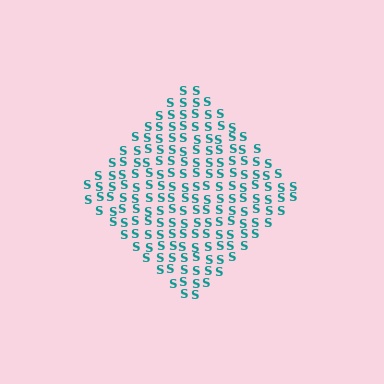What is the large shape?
The large shape is a diamond.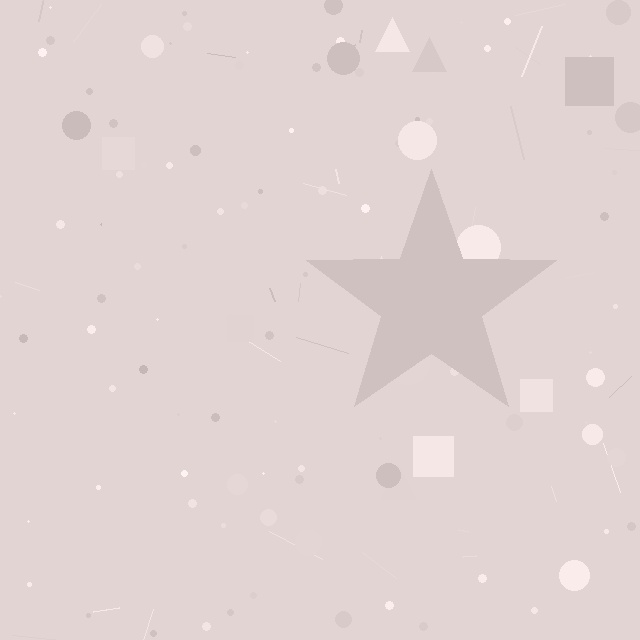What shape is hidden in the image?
A star is hidden in the image.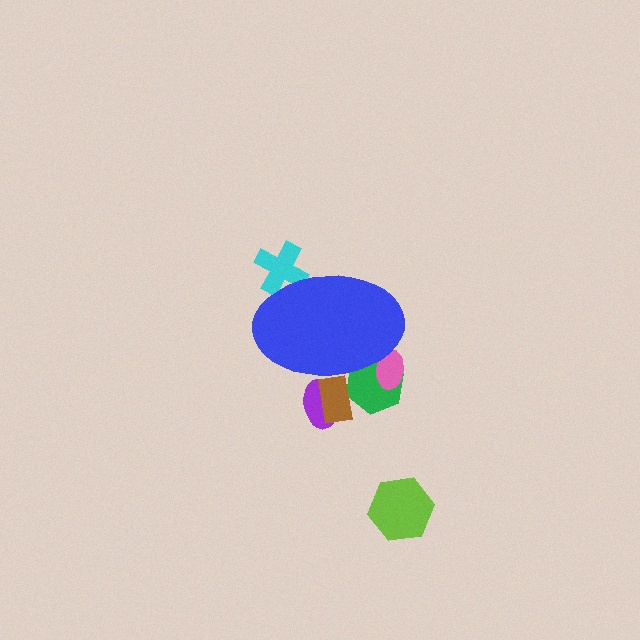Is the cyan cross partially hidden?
Yes, the cyan cross is partially hidden behind the blue ellipse.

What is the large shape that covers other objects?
A blue ellipse.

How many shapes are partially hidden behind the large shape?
5 shapes are partially hidden.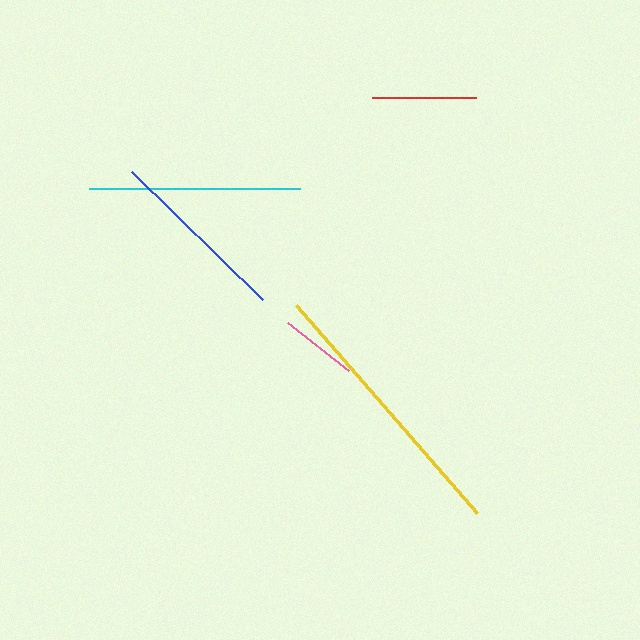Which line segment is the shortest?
The pink line is the shortest at approximately 78 pixels.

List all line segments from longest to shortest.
From longest to shortest: yellow, cyan, blue, red, pink.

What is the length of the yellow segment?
The yellow segment is approximately 277 pixels long.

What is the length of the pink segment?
The pink segment is approximately 78 pixels long.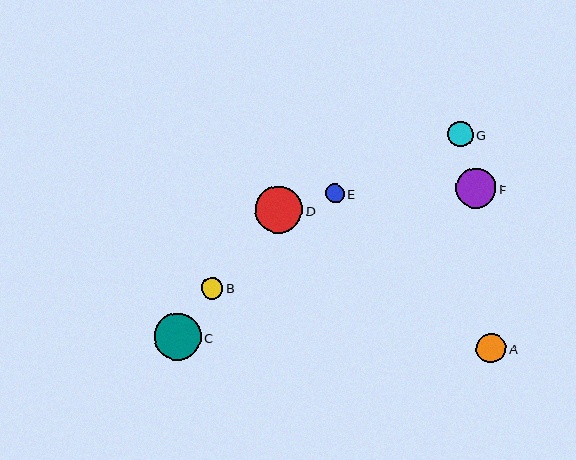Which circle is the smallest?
Circle E is the smallest with a size of approximately 19 pixels.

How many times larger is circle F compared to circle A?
Circle F is approximately 1.4 times the size of circle A.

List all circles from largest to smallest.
From largest to smallest: C, D, F, A, G, B, E.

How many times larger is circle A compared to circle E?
Circle A is approximately 1.6 times the size of circle E.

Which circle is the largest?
Circle C is the largest with a size of approximately 47 pixels.